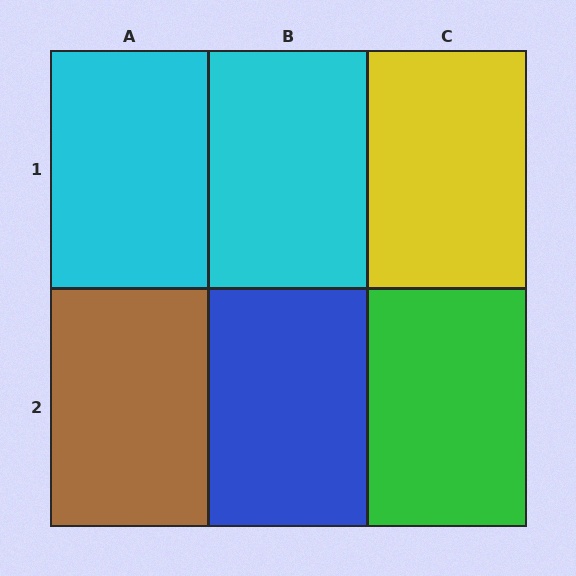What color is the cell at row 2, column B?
Blue.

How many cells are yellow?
1 cell is yellow.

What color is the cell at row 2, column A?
Brown.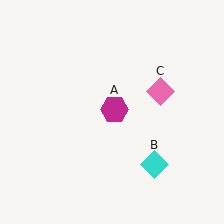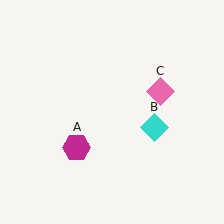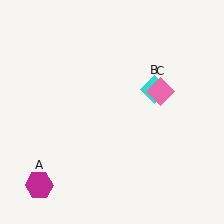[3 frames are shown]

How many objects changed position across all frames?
2 objects changed position: magenta hexagon (object A), cyan diamond (object B).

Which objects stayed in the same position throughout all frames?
Pink diamond (object C) remained stationary.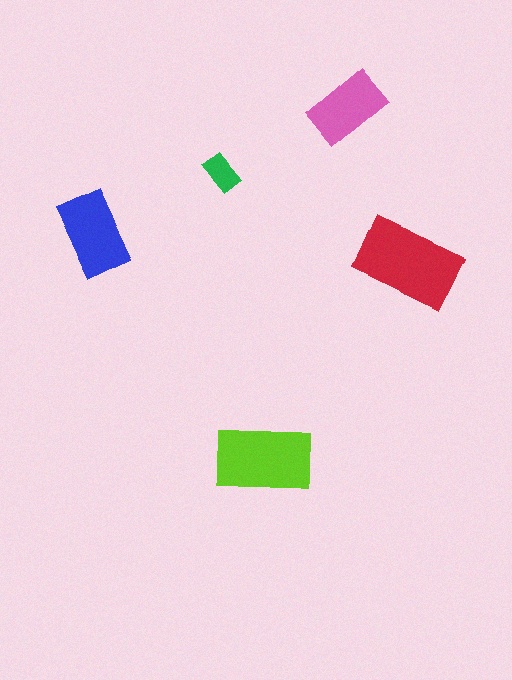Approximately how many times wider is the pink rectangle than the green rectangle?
About 2 times wider.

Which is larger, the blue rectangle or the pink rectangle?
The blue one.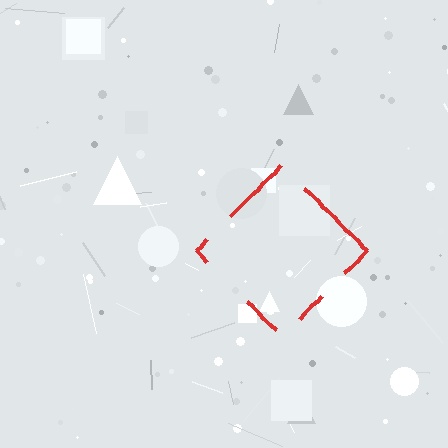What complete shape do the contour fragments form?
The contour fragments form a diamond.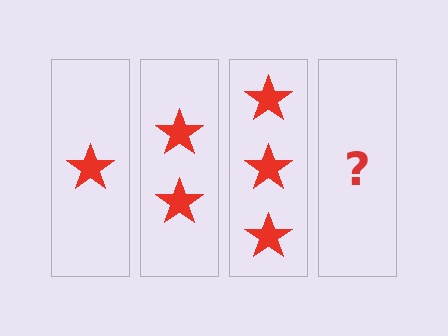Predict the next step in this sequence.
The next step is 4 stars.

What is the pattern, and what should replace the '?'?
The pattern is that each step adds one more star. The '?' should be 4 stars.